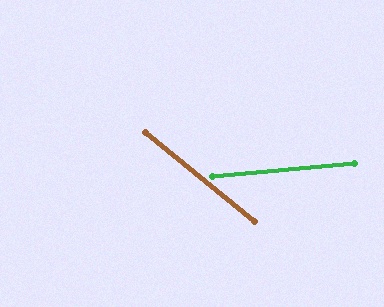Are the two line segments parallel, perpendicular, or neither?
Neither parallel nor perpendicular — they differ by about 44°.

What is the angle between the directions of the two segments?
Approximately 44 degrees.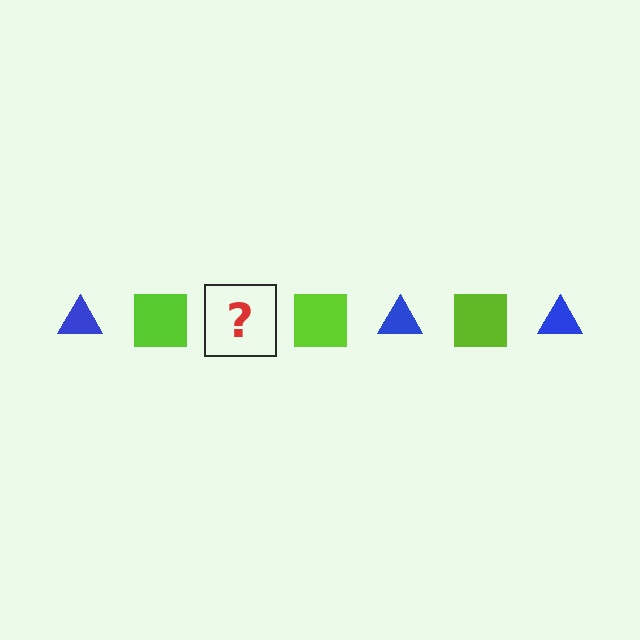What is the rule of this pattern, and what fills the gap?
The rule is that the pattern alternates between blue triangle and lime square. The gap should be filled with a blue triangle.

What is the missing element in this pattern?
The missing element is a blue triangle.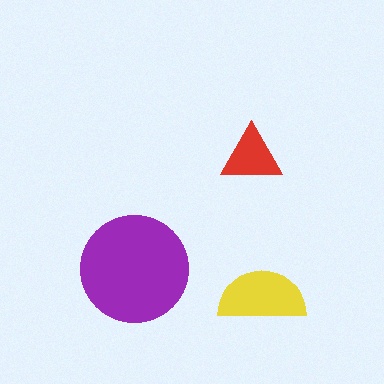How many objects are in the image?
There are 3 objects in the image.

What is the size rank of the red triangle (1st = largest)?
3rd.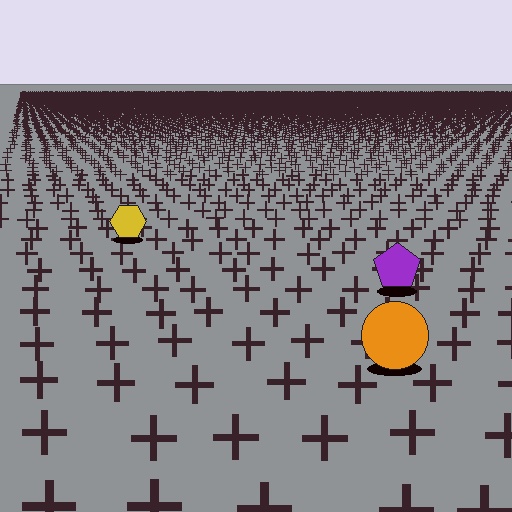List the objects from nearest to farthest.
From nearest to farthest: the orange circle, the purple pentagon, the yellow hexagon.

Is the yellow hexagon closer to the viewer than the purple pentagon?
No. The purple pentagon is closer — you can tell from the texture gradient: the ground texture is coarser near it.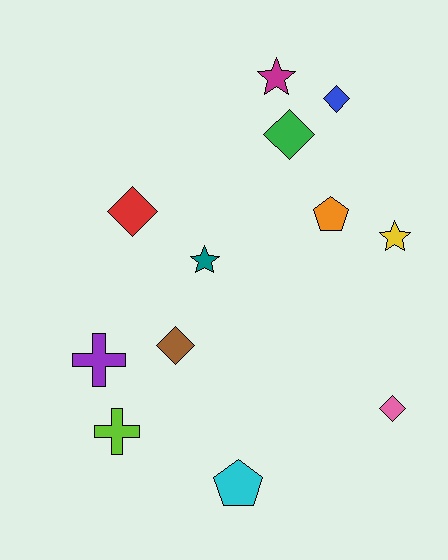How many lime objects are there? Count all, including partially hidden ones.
There is 1 lime object.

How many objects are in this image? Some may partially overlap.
There are 12 objects.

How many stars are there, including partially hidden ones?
There are 3 stars.